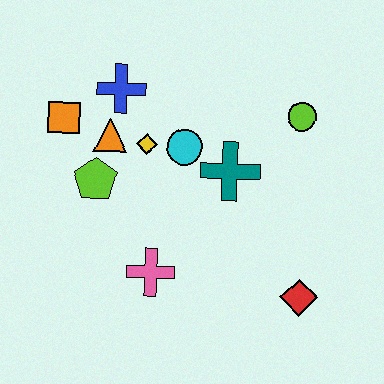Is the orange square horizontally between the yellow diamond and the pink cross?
No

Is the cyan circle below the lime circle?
Yes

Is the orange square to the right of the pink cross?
No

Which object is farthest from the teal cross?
The orange square is farthest from the teal cross.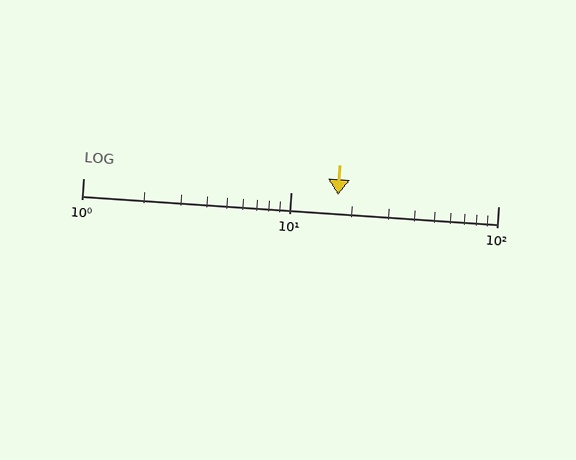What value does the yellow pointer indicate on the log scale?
The pointer indicates approximately 17.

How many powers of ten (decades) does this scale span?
The scale spans 2 decades, from 1 to 100.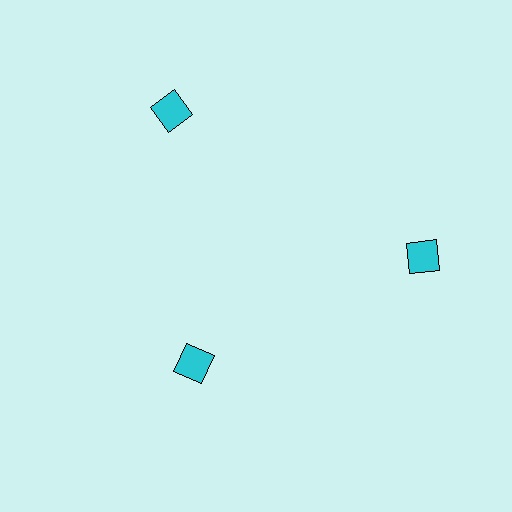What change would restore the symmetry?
The symmetry would be restored by moving it outward, back onto the ring so that all 3 squares sit at equal angles and equal distance from the center.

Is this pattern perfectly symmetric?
No. The 3 cyan squares are arranged in a ring, but one element near the 7 o'clock position is pulled inward toward the center, breaking the 3-fold rotational symmetry.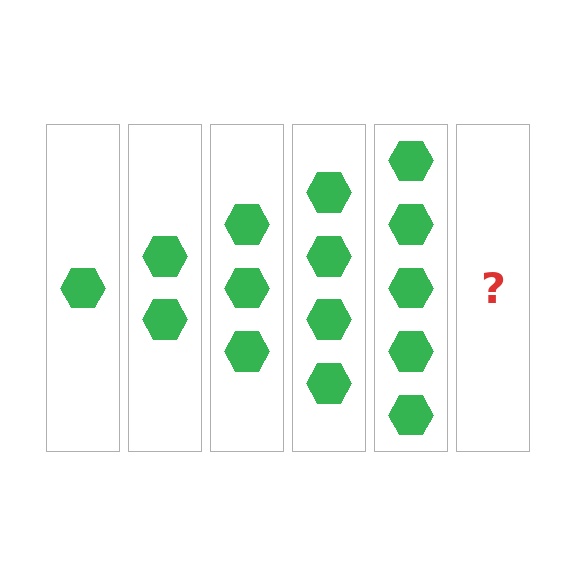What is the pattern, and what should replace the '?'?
The pattern is that each step adds one more hexagon. The '?' should be 6 hexagons.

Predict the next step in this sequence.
The next step is 6 hexagons.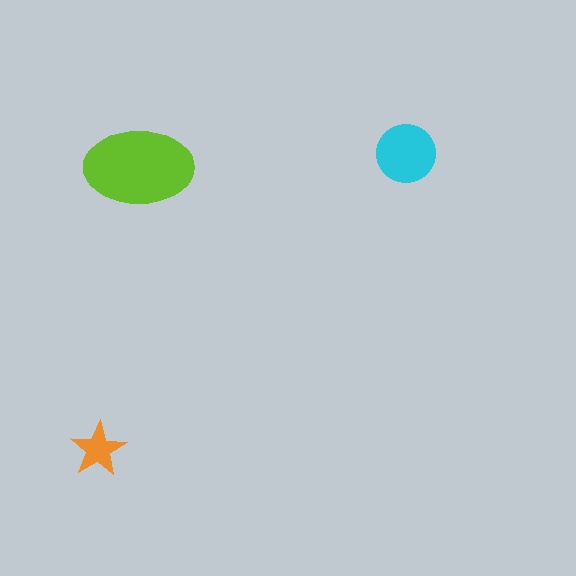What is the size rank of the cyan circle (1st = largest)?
2nd.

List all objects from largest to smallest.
The lime ellipse, the cyan circle, the orange star.